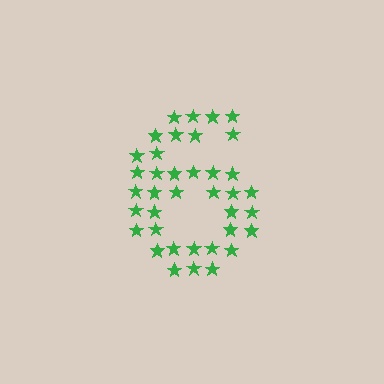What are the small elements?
The small elements are stars.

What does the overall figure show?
The overall figure shows the digit 6.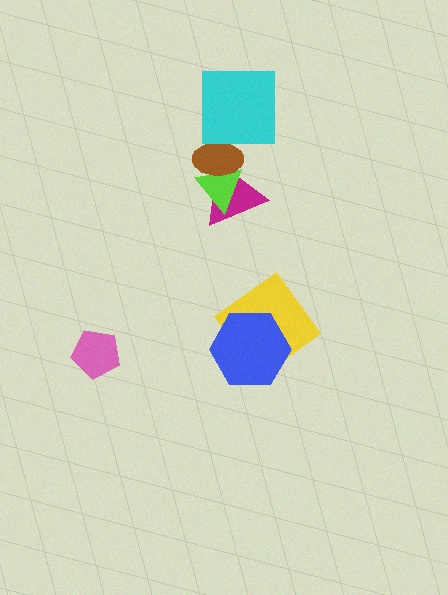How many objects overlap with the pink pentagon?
0 objects overlap with the pink pentagon.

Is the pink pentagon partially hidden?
No, no other shape covers it.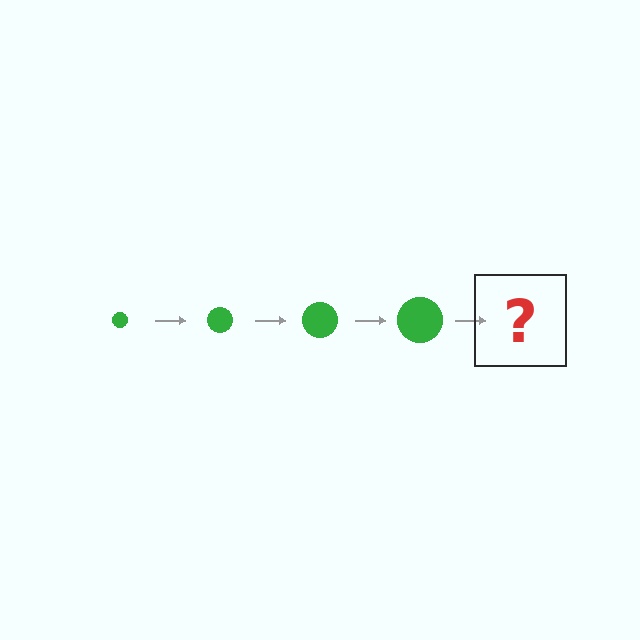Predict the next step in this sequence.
The next step is a green circle, larger than the previous one.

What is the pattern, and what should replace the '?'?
The pattern is that the circle gets progressively larger each step. The '?' should be a green circle, larger than the previous one.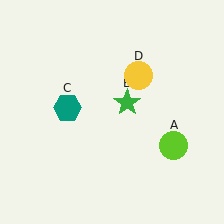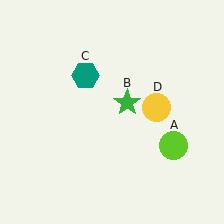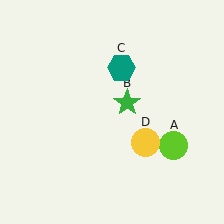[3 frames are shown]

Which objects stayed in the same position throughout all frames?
Lime circle (object A) and green star (object B) remained stationary.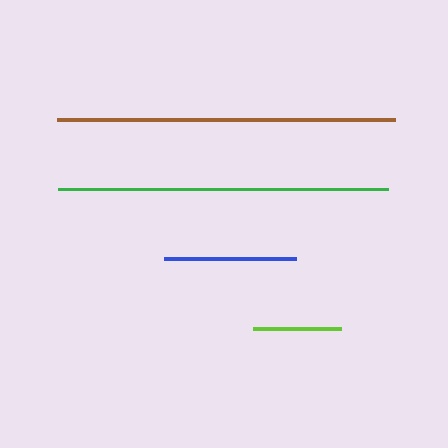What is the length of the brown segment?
The brown segment is approximately 338 pixels long.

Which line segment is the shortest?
The lime line is the shortest at approximately 88 pixels.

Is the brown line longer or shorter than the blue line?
The brown line is longer than the blue line.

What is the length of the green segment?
The green segment is approximately 330 pixels long.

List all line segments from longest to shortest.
From longest to shortest: brown, green, blue, lime.